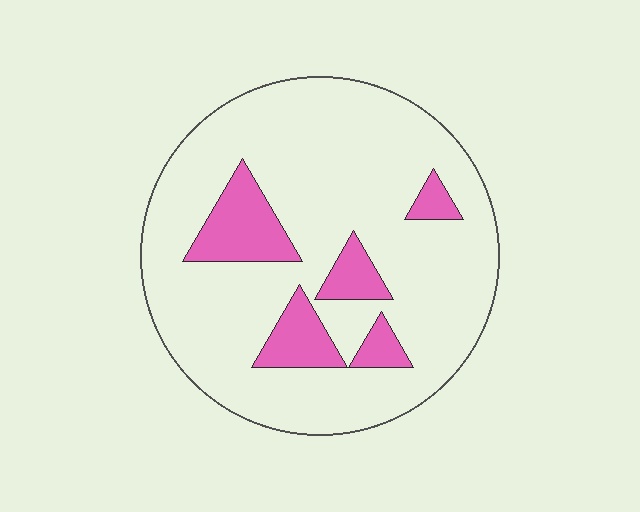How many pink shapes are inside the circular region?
5.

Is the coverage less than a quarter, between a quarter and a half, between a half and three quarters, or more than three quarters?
Less than a quarter.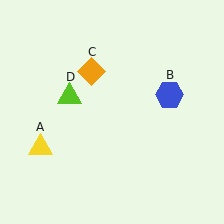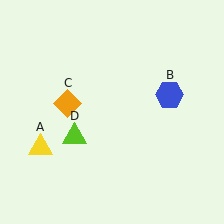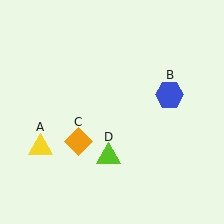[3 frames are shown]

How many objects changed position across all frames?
2 objects changed position: orange diamond (object C), lime triangle (object D).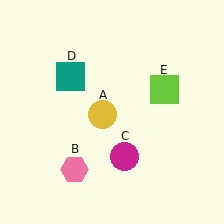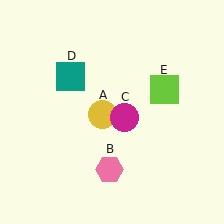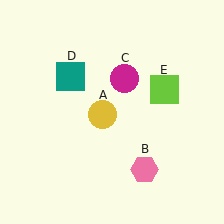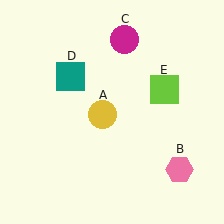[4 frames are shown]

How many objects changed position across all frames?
2 objects changed position: pink hexagon (object B), magenta circle (object C).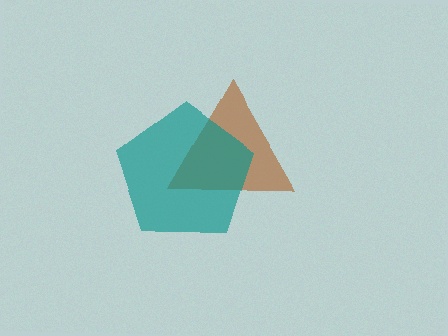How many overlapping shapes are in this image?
There are 2 overlapping shapes in the image.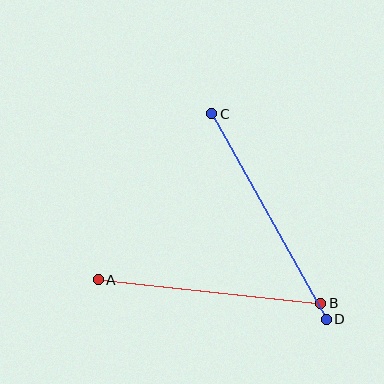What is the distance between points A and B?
The distance is approximately 224 pixels.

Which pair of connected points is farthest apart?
Points C and D are farthest apart.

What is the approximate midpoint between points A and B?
The midpoint is at approximately (209, 292) pixels.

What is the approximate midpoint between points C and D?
The midpoint is at approximately (269, 216) pixels.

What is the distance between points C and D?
The distance is approximately 235 pixels.